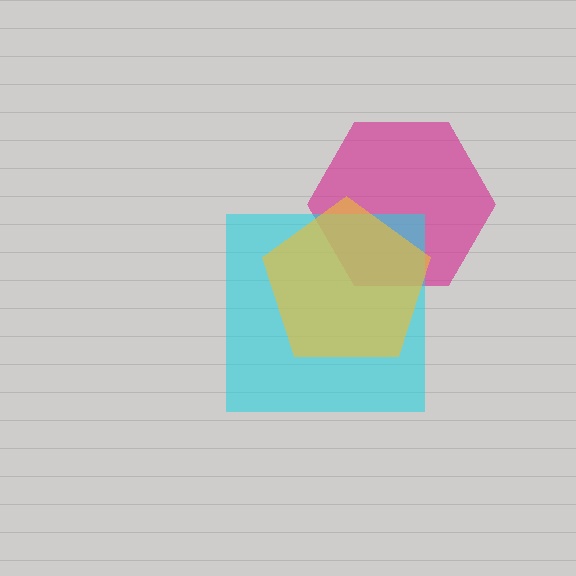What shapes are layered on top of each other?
The layered shapes are: a magenta hexagon, a cyan square, a yellow pentagon.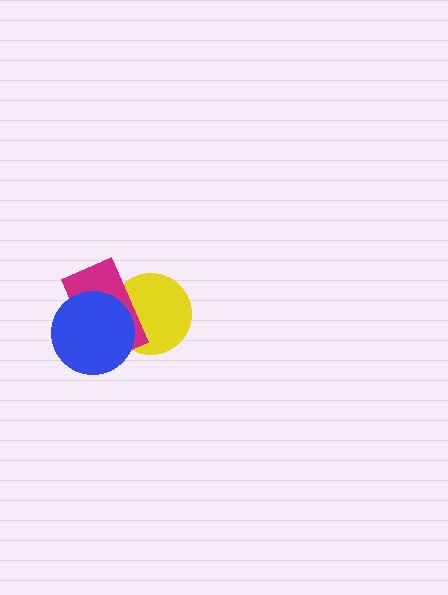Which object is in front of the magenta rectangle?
The blue circle is in front of the magenta rectangle.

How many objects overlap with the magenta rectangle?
2 objects overlap with the magenta rectangle.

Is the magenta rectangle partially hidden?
Yes, it is partially covered by another shape.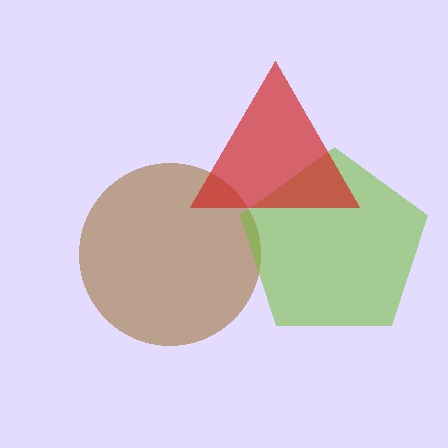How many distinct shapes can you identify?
There are 3 distinct shapes: a brown circle, a lime pentagon, a red triangle.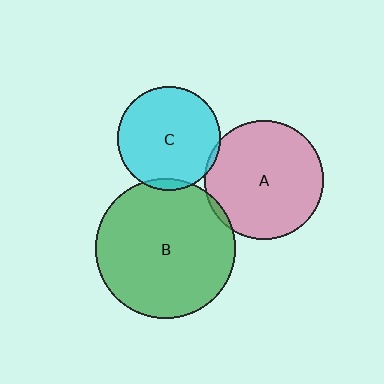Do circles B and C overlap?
Yes.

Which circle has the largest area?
Circle B (green).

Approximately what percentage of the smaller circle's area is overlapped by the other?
Approximately 5%.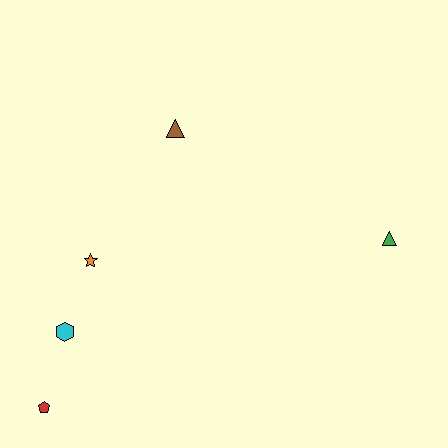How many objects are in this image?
There are 5 objects.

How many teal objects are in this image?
There are no teal objects.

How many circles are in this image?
There are no circles.